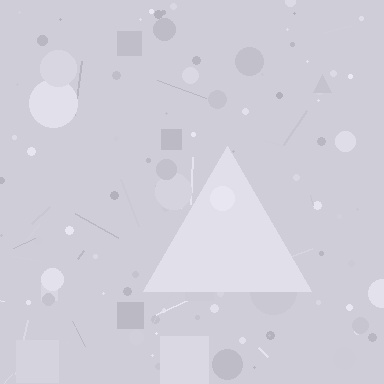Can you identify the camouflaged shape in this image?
The camouflaged shape is a triangle.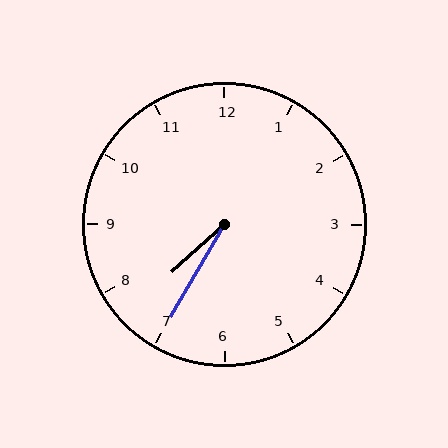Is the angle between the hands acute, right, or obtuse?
It is acute.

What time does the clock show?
7:35.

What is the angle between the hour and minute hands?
Approximately 18 degrees.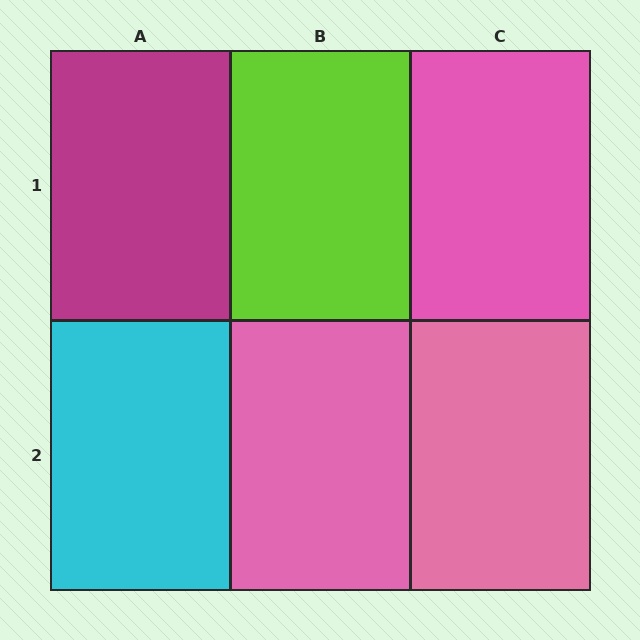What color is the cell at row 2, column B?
Pink.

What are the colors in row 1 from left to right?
Magenta, lime, pink.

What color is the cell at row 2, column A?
Cyan.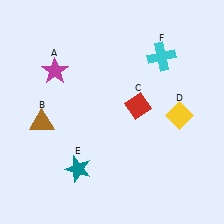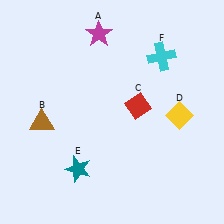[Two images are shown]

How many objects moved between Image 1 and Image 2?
1 object moved between the two images.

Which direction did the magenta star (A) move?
The magenta star (A) moved right.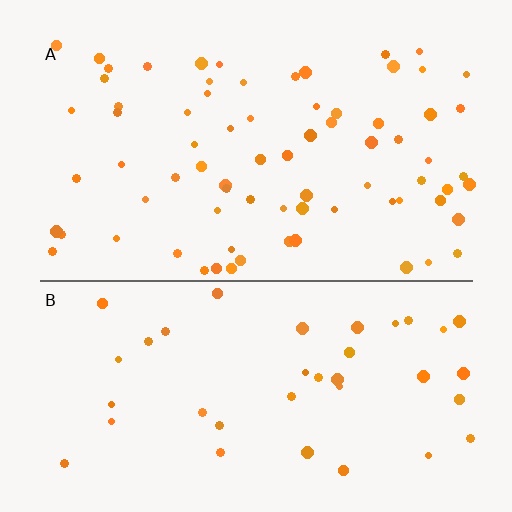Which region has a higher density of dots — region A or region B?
A (the top).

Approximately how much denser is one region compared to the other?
Approximately 1.9× — region A over region B.